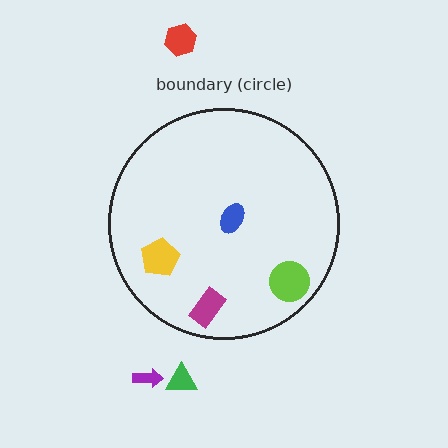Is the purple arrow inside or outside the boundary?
Outside.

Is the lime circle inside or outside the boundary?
Inside.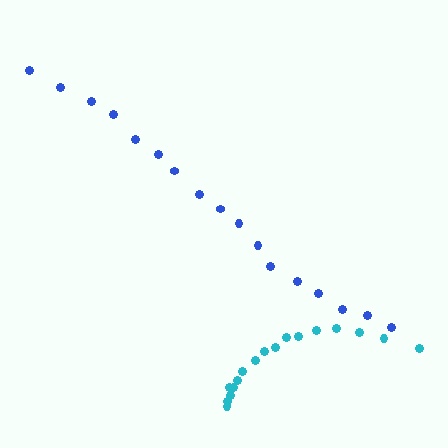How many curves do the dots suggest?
There are 2 distinct paths.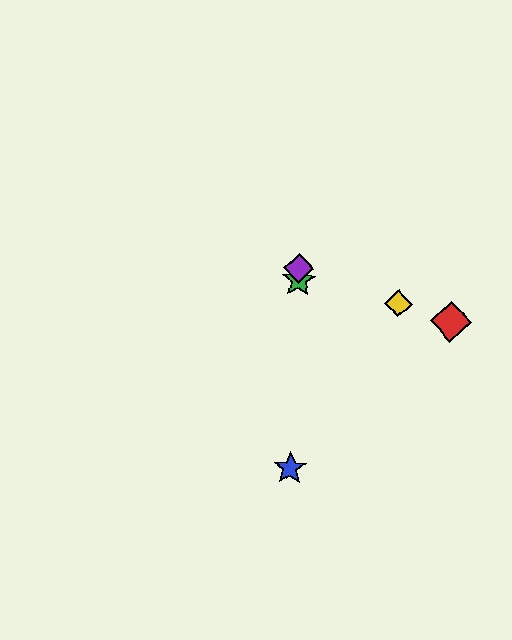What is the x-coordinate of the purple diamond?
The purple diamond is at x≈299.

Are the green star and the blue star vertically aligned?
Yes, both are at x≈298.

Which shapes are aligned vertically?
The blue star, the green star, the purple diamond are aligned vertically.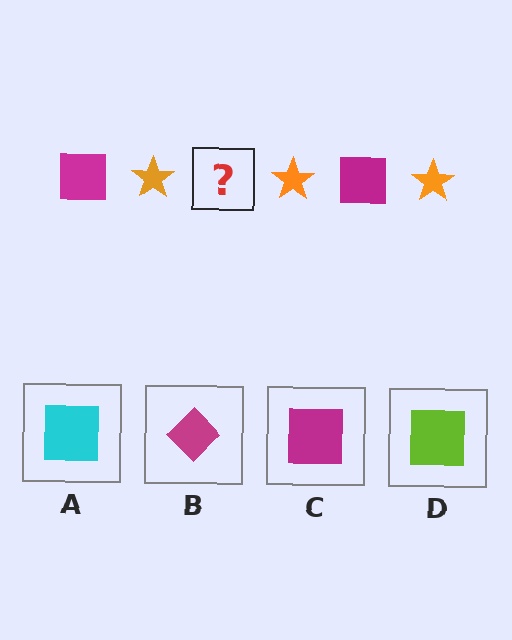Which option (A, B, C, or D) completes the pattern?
C.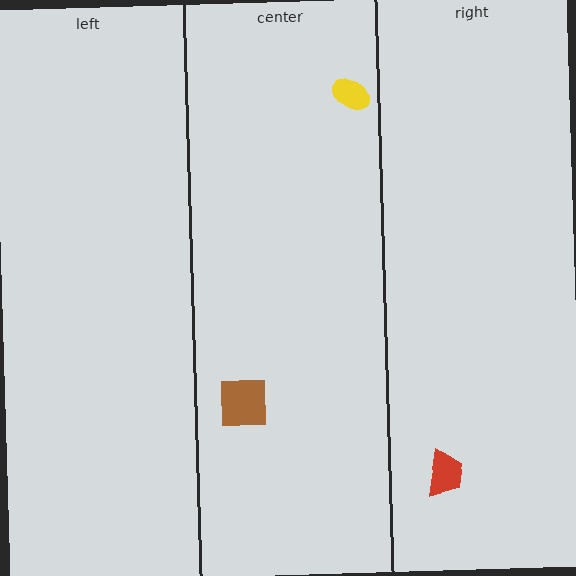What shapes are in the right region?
The red trapezoid.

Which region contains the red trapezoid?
The right region.